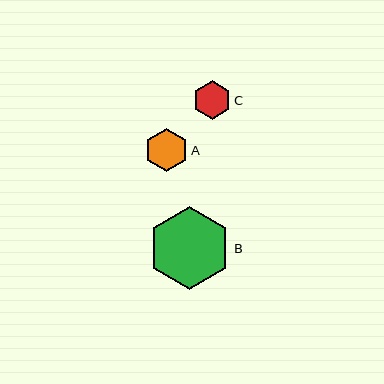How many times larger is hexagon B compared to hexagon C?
Hexagon B is approximately 2.1 times the size of hexagon C.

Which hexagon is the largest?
Hexagon B is the largest with a size of approximately 82 pixels.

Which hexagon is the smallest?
Hexagon C is the smallest with a size of approximately 39 pixels.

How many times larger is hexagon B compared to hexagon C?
Hexagon B is approximately 2.1 times the size of hexagon C.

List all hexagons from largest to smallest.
From largest to smallest: B, A, C.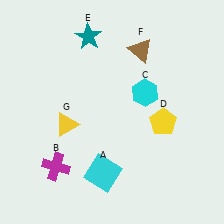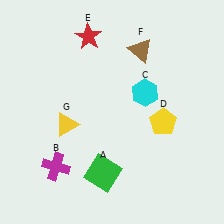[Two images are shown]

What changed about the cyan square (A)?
In Image 1, A is cyan. In Image 2, it changed to green.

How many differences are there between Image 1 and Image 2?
There are 2 differences between the two images.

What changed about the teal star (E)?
In Image 1, E is teal. In Image 2, it changed to red.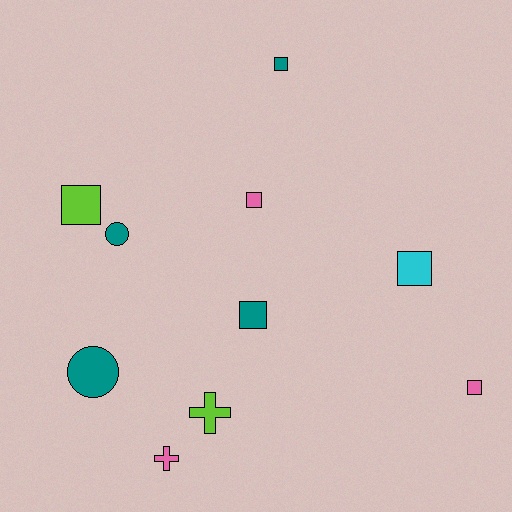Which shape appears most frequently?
Square, with 6 objects.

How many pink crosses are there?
There is 1 pink cross.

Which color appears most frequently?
Teal, with 4 objects.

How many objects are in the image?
There are 10 objects.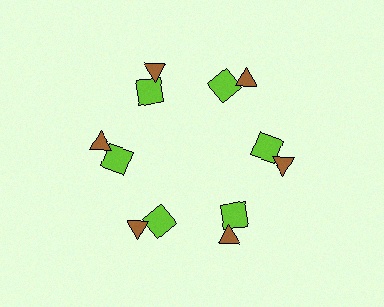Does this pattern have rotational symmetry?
Yes, this pattern has 6-fold rotational symmetry. It looks the same after rotating 60 degrees around the center.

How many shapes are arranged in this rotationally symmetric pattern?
There are 12 shapes, arranged in 6 groups of 2.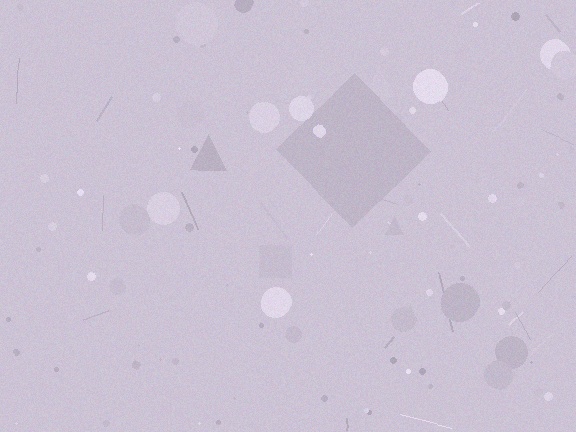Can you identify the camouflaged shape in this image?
The camouflaged shape is a diamond.